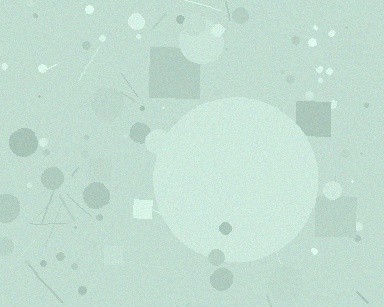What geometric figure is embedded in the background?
A circle is embedded in the background.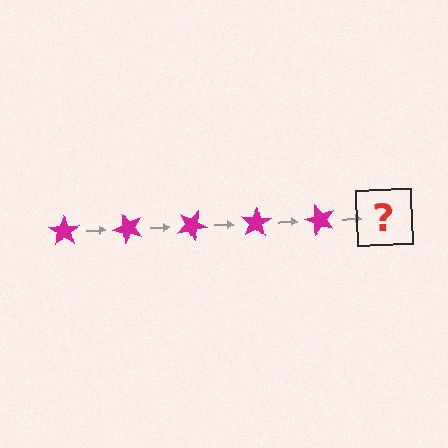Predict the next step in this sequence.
The next step is a magenta star rotated 250 degrees.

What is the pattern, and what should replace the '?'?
The pattern is that the star rotates 50 degrees each step. The '?' should be a magenta star rotated 250 degrees.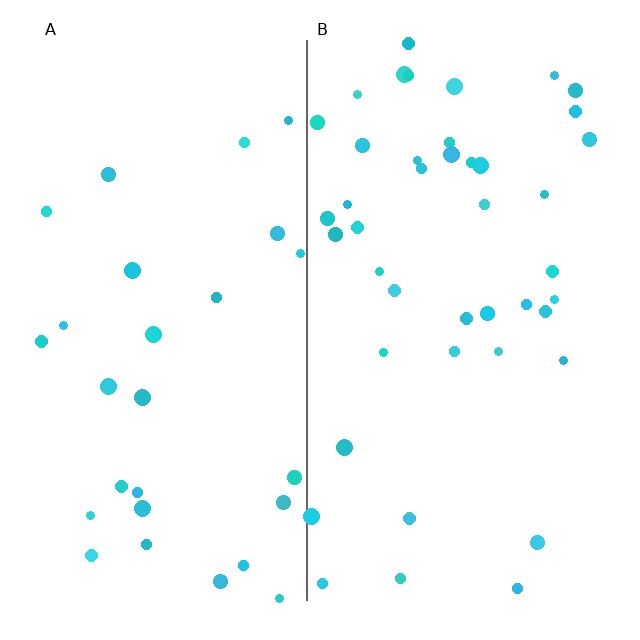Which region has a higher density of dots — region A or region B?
B (the right).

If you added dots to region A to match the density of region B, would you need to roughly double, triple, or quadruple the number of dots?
Approximately double.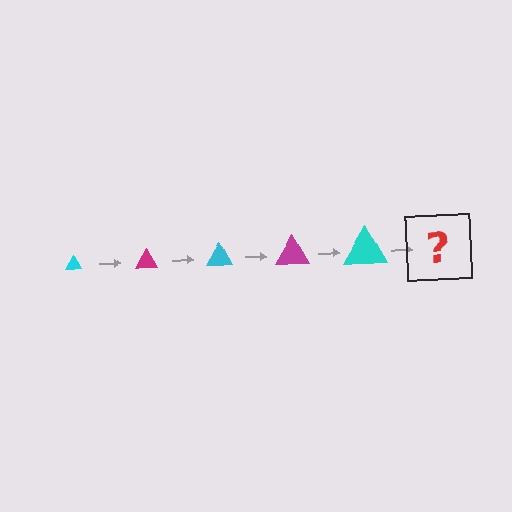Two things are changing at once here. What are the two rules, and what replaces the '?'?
The two rules are that the triangle grows larger each step and the color cycles through cyan and magenta. The '?' should be a magenta triangle, larger than the previous one.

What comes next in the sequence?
The next element should be a magenta triangle, larger than the previous one.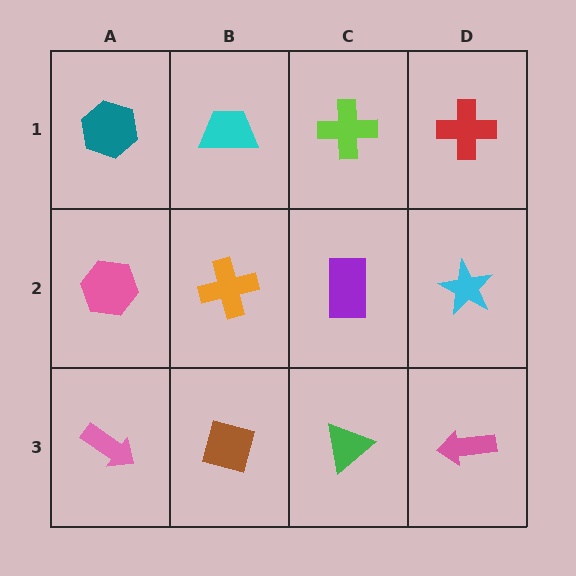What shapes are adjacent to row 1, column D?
A cyan star (row 2, column D), a lime cross (row 1, column C).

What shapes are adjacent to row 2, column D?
A red cross (row 1, column D), a pink arrow (row 3, column D), a purple rectangle (row 2, column C).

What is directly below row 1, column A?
A pink hexagon.